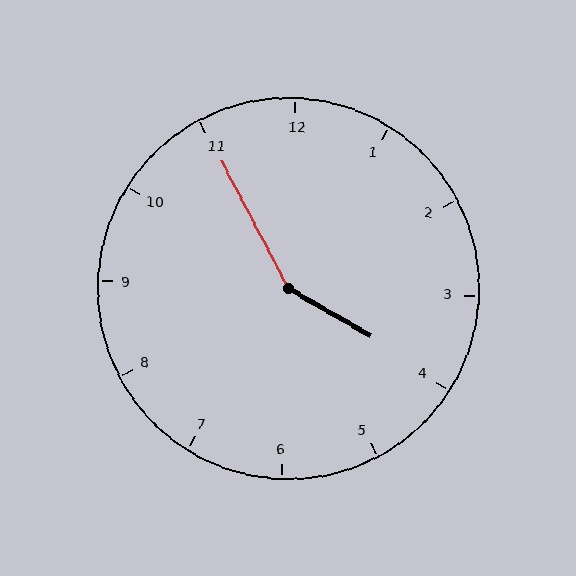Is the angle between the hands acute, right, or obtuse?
It is obtuse.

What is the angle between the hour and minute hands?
Approximately 148 degrees.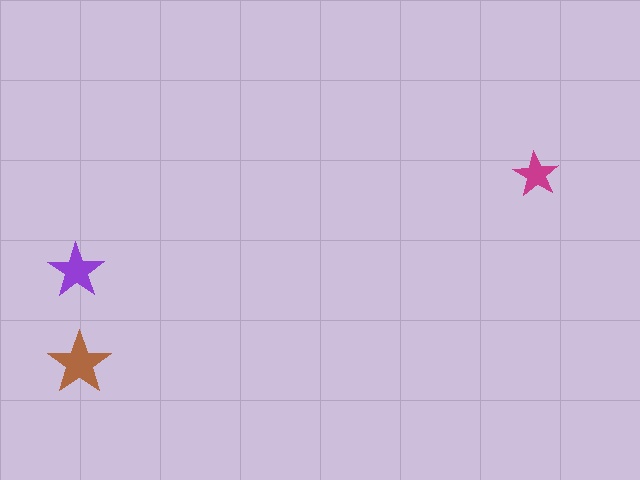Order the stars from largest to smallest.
the brown one, the purple one, the magenta one.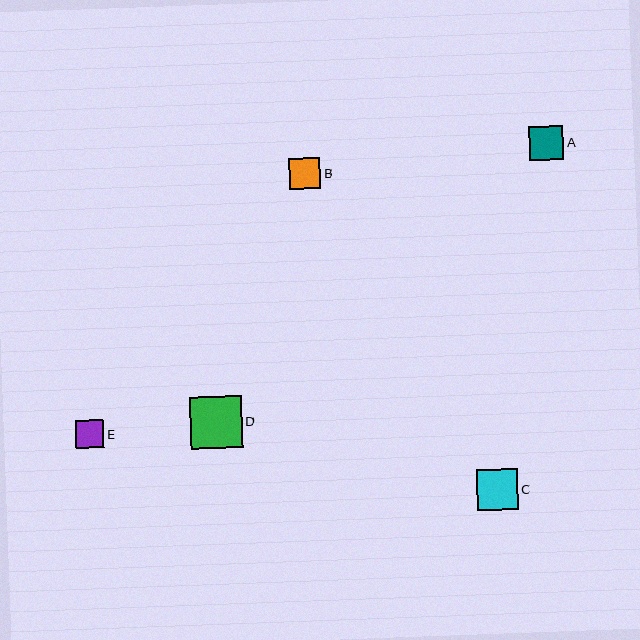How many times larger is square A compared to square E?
Square A is approximately 1.2 times the size of square E.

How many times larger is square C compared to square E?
Square C is approximately 1.5 times the size of square E.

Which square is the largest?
Square D is the largest with a size of approximately 52 pixels.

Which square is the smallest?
Square E is the smallest with a size of approximately 28 pixels.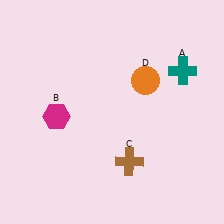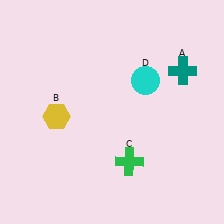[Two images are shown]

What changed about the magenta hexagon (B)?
In Image 1, B is magenta. In Image 2, it changed to yellow.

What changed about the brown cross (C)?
In Image 1, C is brown. In Image 2, it changed to green.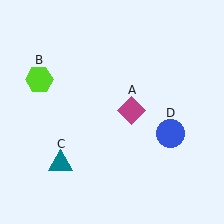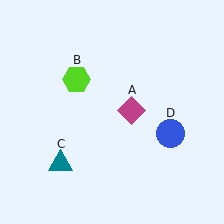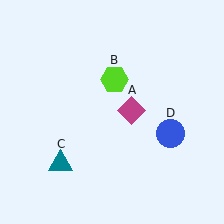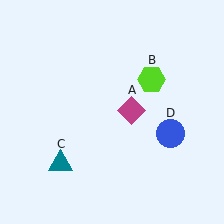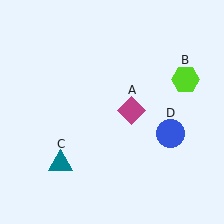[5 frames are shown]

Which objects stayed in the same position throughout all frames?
Magenta diamond (object A) and teal triangle (object C) and blue circle (object D) remained stationary.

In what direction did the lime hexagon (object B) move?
The lime hexagon (object B) moved right.